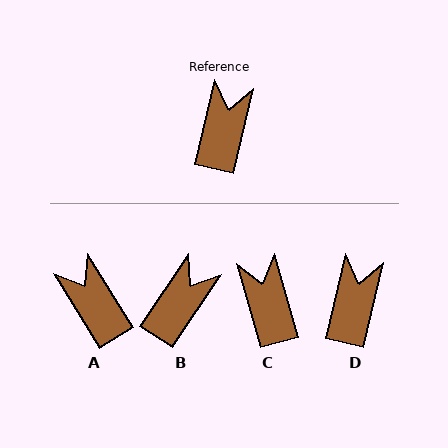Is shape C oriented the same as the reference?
No, it is off by about 29 degrees.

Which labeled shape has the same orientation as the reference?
D.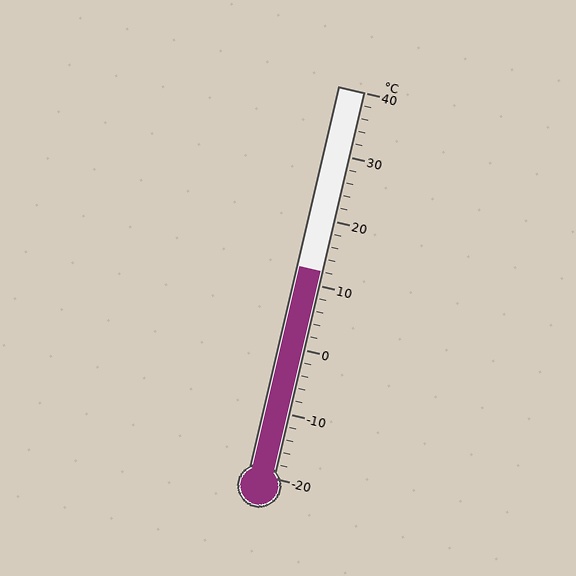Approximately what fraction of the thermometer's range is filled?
The thermometer is filled to approximately 55% of its range.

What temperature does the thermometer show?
The thermometer shows approximately 12°C.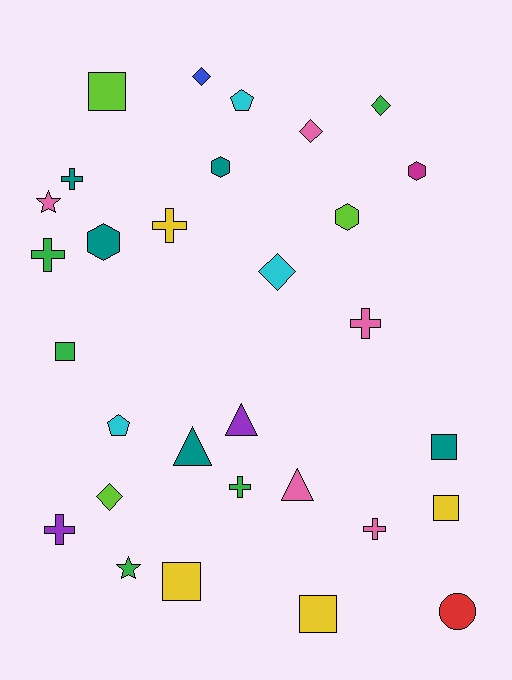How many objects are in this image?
There are 30 objects.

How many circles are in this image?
There is 1 circle.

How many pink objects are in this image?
There are 5 pink objects.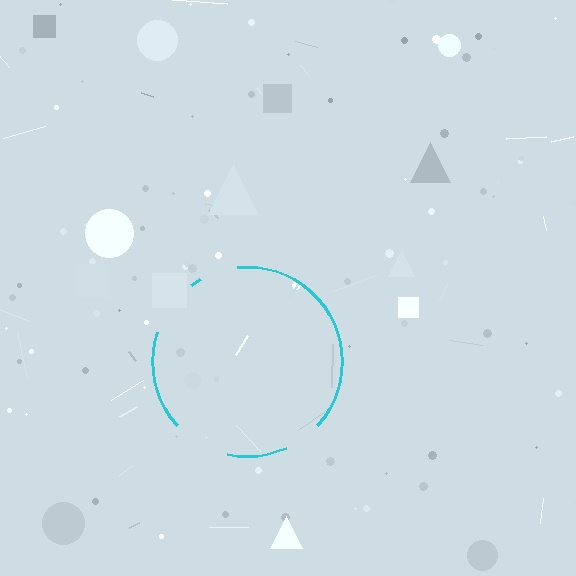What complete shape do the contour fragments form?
The contour fragments form a circle.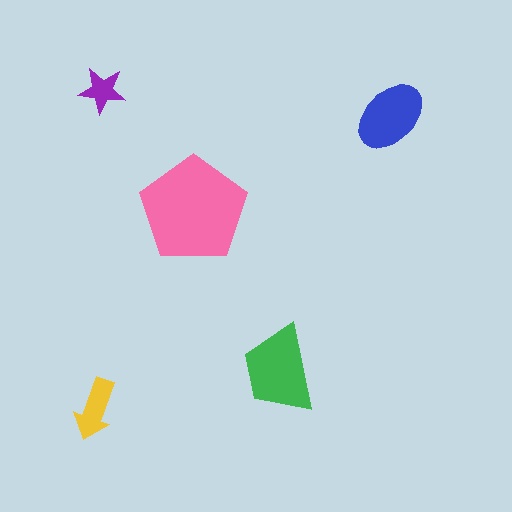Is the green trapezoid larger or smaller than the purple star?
Larger.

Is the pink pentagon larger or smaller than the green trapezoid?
Larger.